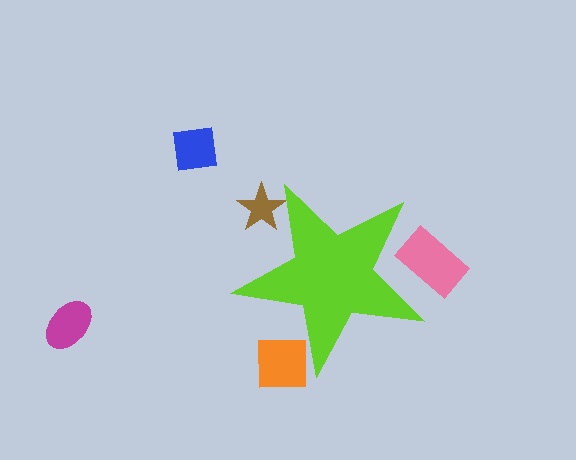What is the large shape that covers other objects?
A lime star.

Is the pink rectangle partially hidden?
Yes, the pink rectangle is partially hidden behind the lime star.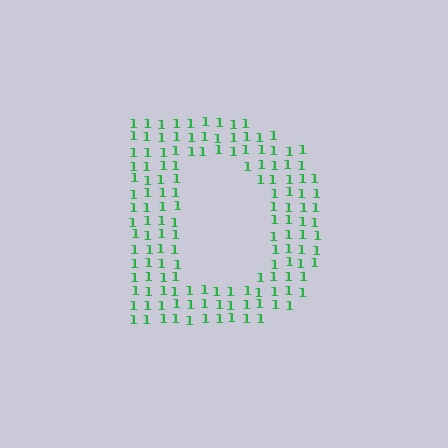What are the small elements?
The small elements are digit 1's.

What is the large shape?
The large shape is the letter D.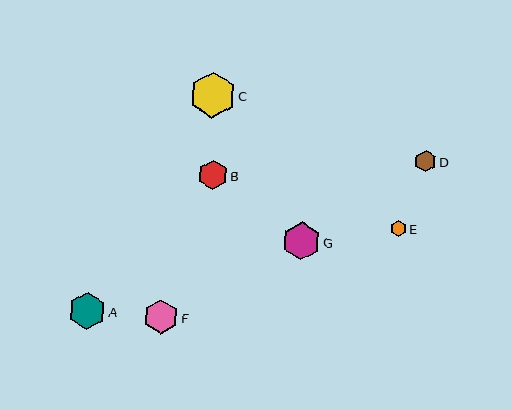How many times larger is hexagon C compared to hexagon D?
Hexagon C is approximately 2.1 times the size of hexagon D.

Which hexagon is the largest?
Hexagon C is the largest with a size of approximately 46 pixels.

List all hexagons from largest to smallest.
From largest to smallest: C, G, A, F, B, D, E.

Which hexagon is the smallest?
Hexagon E is the smallest with a size of approximately 15 pixels.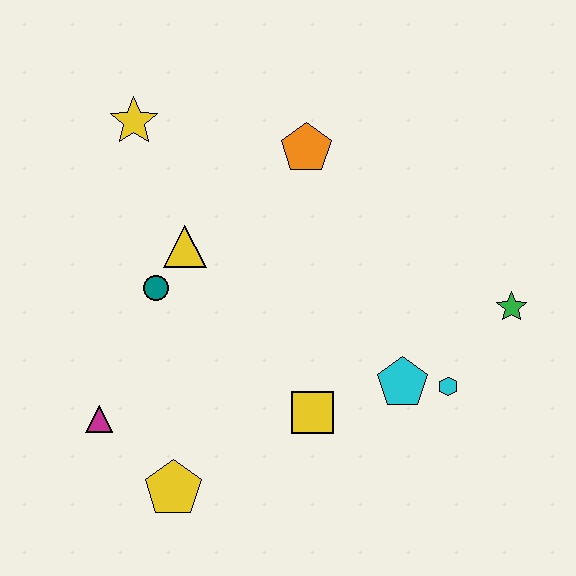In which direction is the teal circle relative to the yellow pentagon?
The teal circle is above the yellow pentagon.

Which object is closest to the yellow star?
The yellow triangle is closest to the yellow star.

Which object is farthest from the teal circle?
The green star is farthest from the teal circle.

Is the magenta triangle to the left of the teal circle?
Yes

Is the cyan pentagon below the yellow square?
No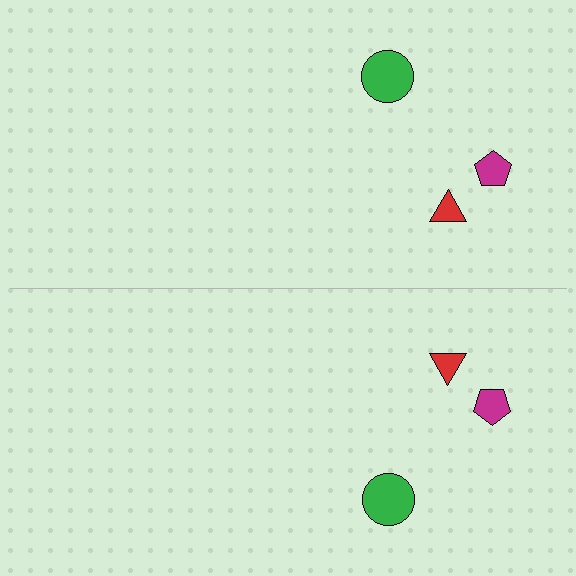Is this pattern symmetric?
Yes, this pattern has bilateral (reflection) symmetry.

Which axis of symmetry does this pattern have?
The pattern has a horizontal axis of symmetry running through the center of the image.